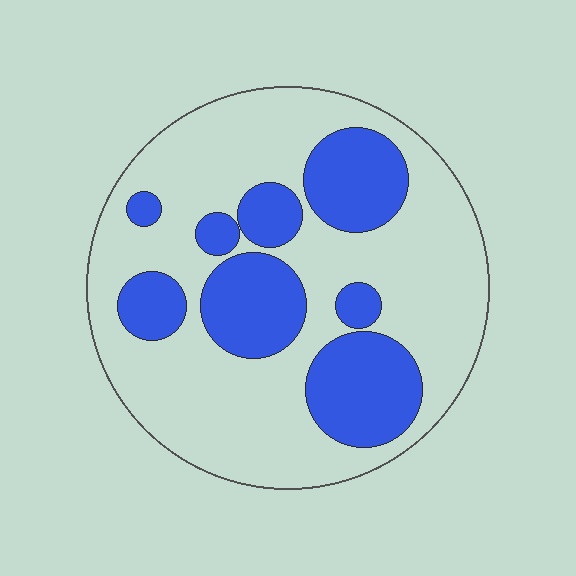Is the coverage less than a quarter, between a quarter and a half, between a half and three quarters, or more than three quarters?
Between a quarter and a half.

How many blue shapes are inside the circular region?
8.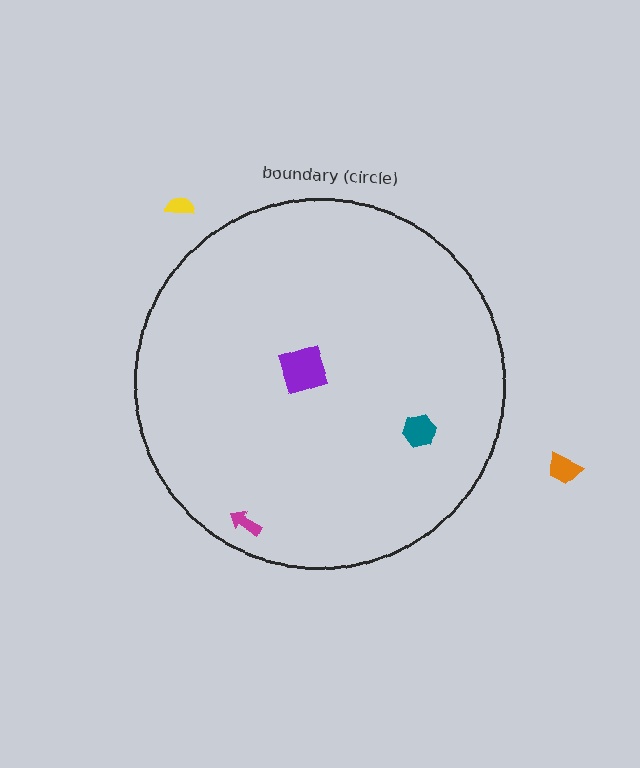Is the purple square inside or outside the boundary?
Inside.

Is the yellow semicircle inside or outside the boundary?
Outside.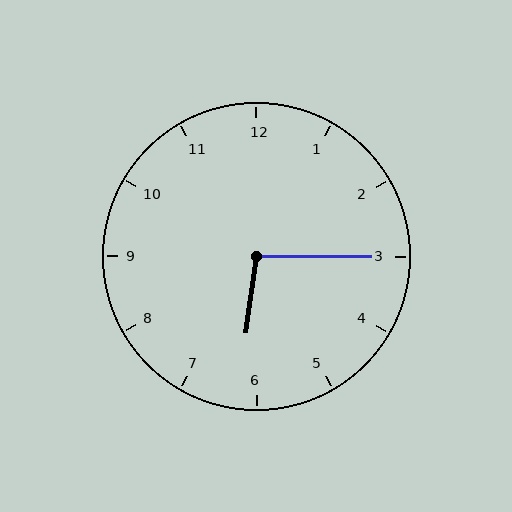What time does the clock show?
6:15.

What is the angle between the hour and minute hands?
Approximately 98 degrees.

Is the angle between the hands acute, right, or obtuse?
It is obtuse.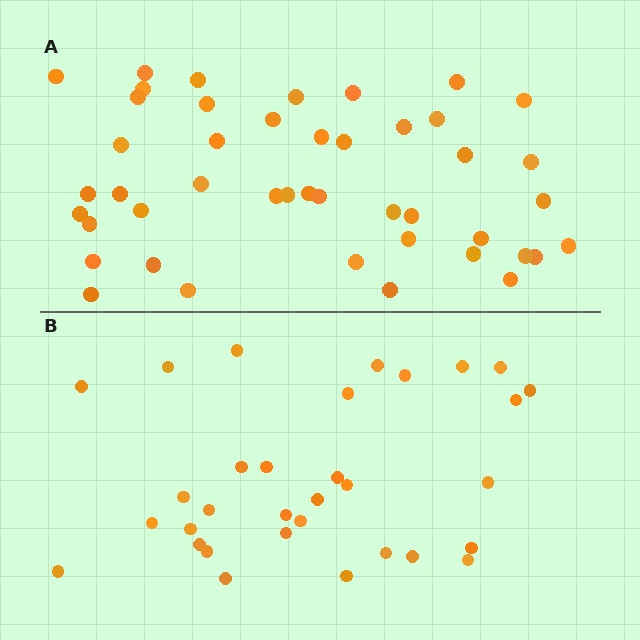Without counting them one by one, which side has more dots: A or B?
Region A (the top region) has more dots.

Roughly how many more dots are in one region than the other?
Region A has approximately 15 more dots than region B.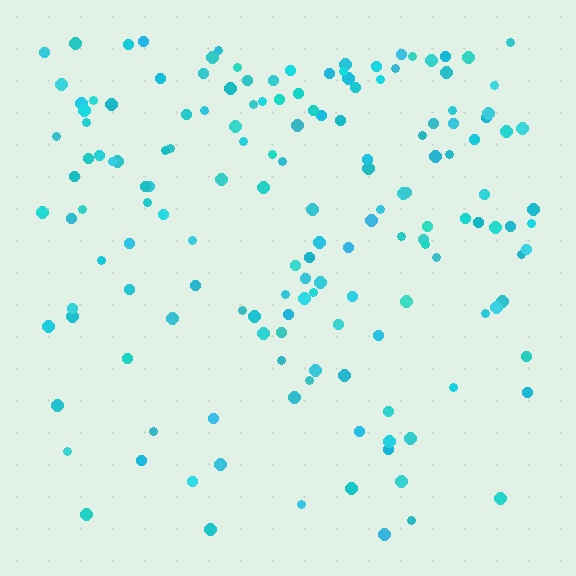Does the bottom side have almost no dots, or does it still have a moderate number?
Still a moderate number, just noticeably fewer than the top.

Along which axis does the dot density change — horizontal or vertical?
Vertical.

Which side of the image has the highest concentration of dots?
The top.